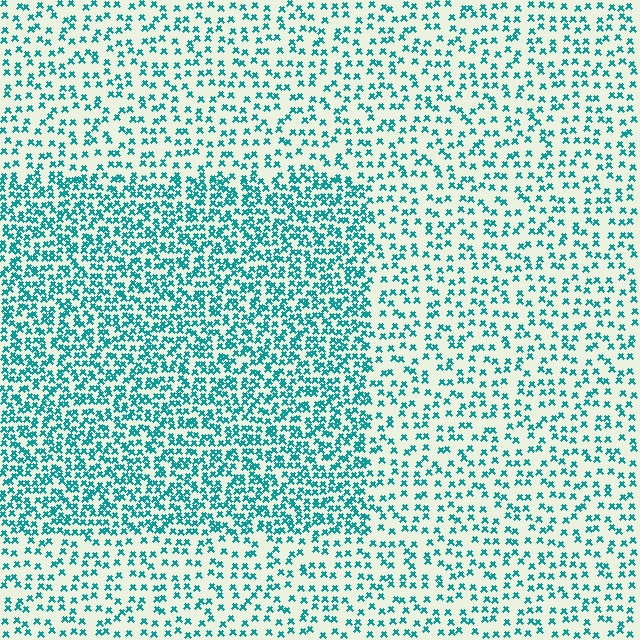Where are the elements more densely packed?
The elements are more densely packed inside the rectangle boundary.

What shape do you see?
I see a rectangle.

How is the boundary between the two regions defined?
The boundary is defined by a change in element density (approximately 2.0x ratio). All elements are the same color, size, and shape.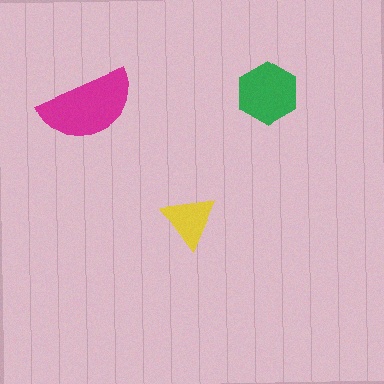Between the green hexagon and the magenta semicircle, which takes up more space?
The magenta semicircle.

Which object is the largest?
The magenta semicircle.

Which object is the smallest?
The yellow triangle.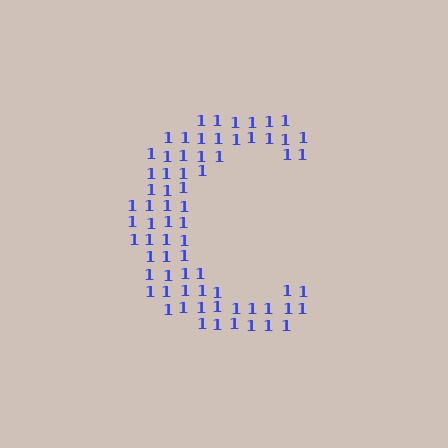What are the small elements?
The small elements are digit 1's.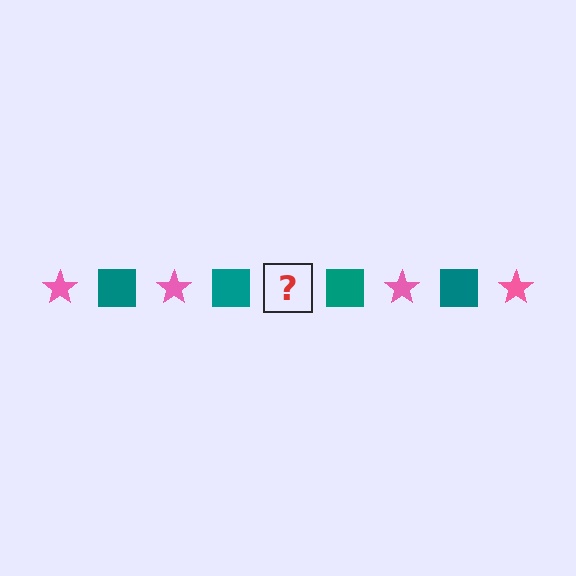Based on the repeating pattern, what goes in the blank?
The blank should be a pink star.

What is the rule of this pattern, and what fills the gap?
The rule is that the pattern alternates between pink star and teal square. The gap should be filled with a pink star.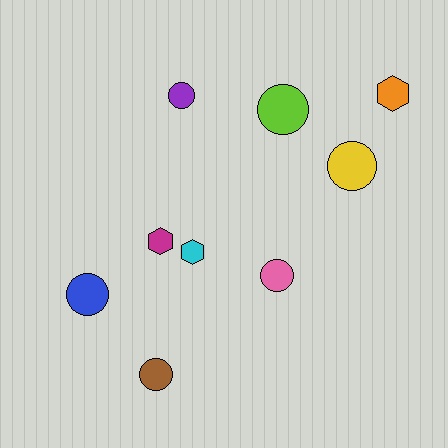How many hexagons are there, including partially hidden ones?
There are 3 hexagons.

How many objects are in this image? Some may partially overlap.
There are 9 objects.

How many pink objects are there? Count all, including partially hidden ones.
There is 1 pink object.